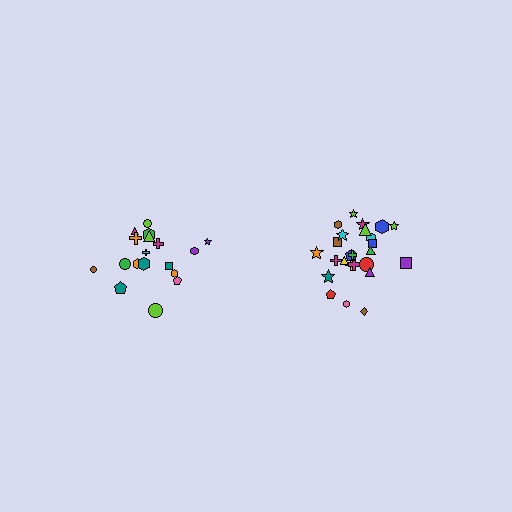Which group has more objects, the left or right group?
The right group.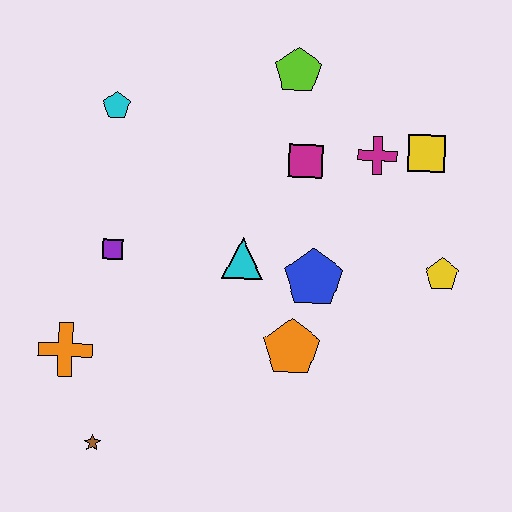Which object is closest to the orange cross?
The brown star is closest to the orange cross.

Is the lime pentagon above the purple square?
Yes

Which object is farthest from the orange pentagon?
The cyan pentagon is farthest from the orange pentagon.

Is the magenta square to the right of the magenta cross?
No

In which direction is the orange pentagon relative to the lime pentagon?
The orange pentagon is below the lime pentagon.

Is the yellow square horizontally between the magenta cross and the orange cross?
No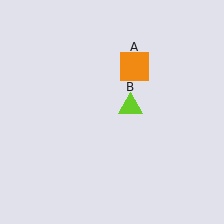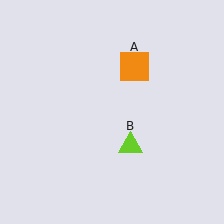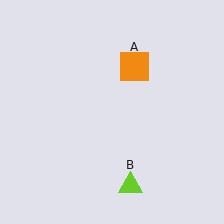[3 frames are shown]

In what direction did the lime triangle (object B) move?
The lime triangle (object B) moved down.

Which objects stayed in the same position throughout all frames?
Orange square (object A) remained stationary.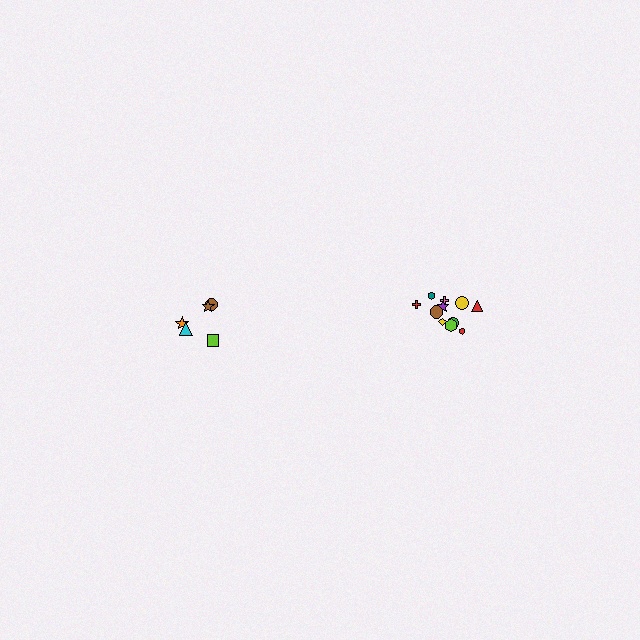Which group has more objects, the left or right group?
The right group.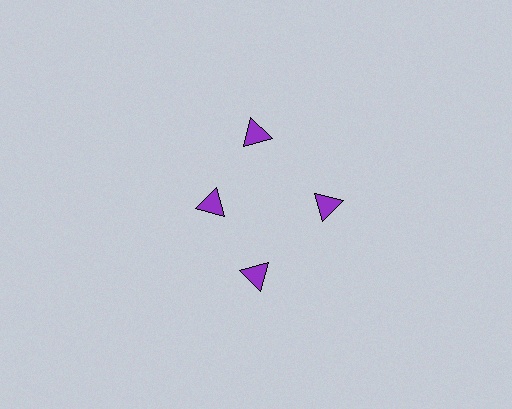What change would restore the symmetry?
The symmetry would be restored by moving it outward, back onto the ring so that all 4 triangles sit at equal angles and equal distance from the center.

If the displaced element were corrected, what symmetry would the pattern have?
It would have 4-fold rotational symmetry — the pattern would map onto itself every 90 degrees.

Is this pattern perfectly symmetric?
No. The 4 purple triangles are arranged in a ring, but one element near the 9 o'clock position is pulled inward toward the center, breaking the 4-fold rotational symmetry.